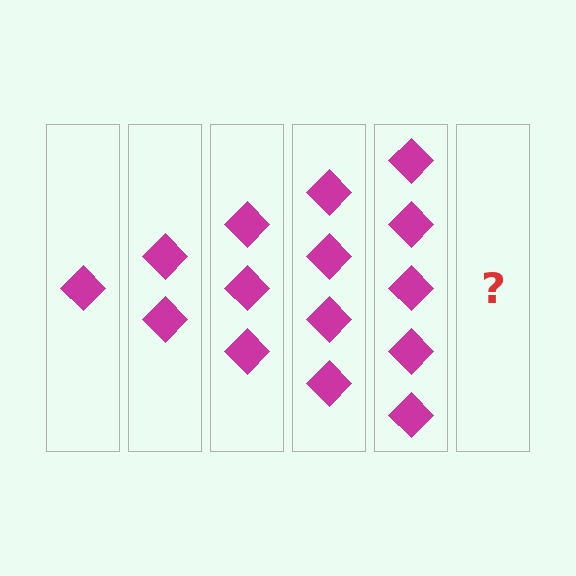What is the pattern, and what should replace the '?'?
The pattern is that each step adds one more diamond. The '?' should be 6 diamonds.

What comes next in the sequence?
The next element should be 6 diamonds.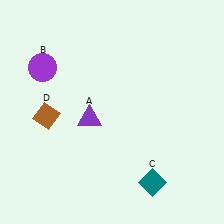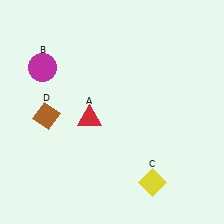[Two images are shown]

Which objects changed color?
A changed from purple to red. B changed from purple to magenta. C changed from teal to yellow.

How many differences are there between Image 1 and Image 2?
There are 3 differences between the two images.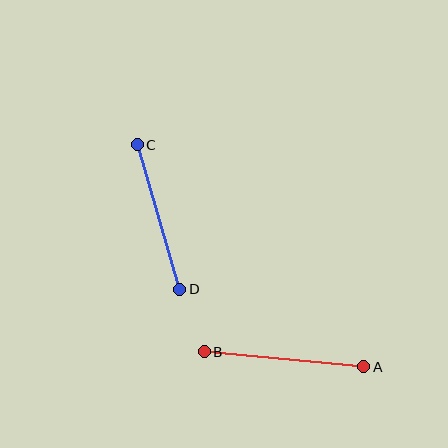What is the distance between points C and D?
The distance is approximately 150 pixels.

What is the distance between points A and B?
The distance is approximately 160 pixels.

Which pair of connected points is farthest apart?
Points A and B are farthest apart.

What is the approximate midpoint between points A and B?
The midpoint is at approximately (284, 359) pixels.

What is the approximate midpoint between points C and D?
The midpoint is at approximately (158, 217) pixels.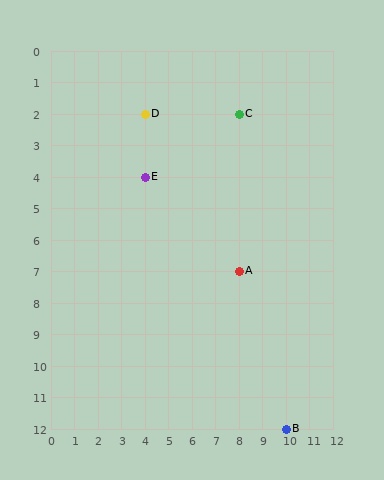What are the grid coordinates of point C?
Point C is at grid coordinates (8, 2).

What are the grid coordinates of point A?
Point A is at grid coordinates (8, 7).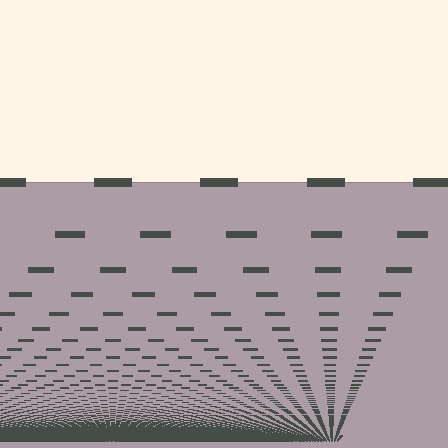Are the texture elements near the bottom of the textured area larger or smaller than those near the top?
Smaller. The gradient is inverted — elements near the bottom are smaller and denser.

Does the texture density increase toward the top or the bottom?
Density increases toward the bottom.